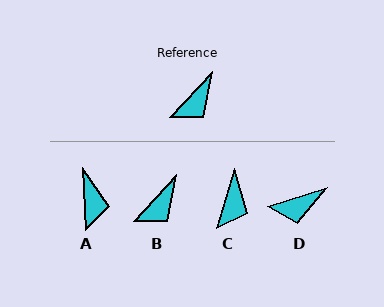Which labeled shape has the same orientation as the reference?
B.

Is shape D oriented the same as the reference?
No, it is off by about 30 degrees.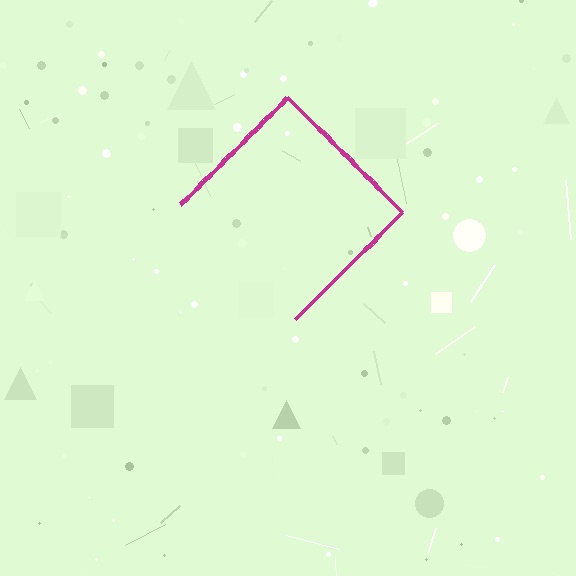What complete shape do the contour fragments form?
The contour fragments form a diamond.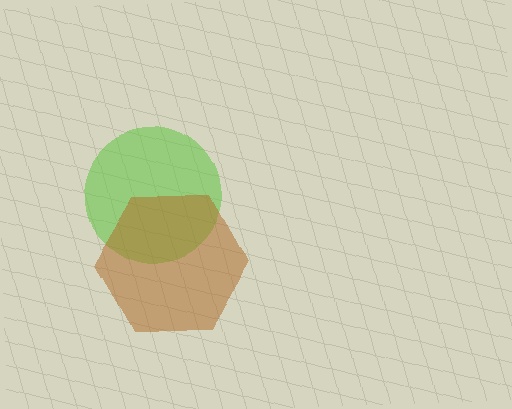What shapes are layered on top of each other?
The layered shapes are: a lime circle, a brown hexagon.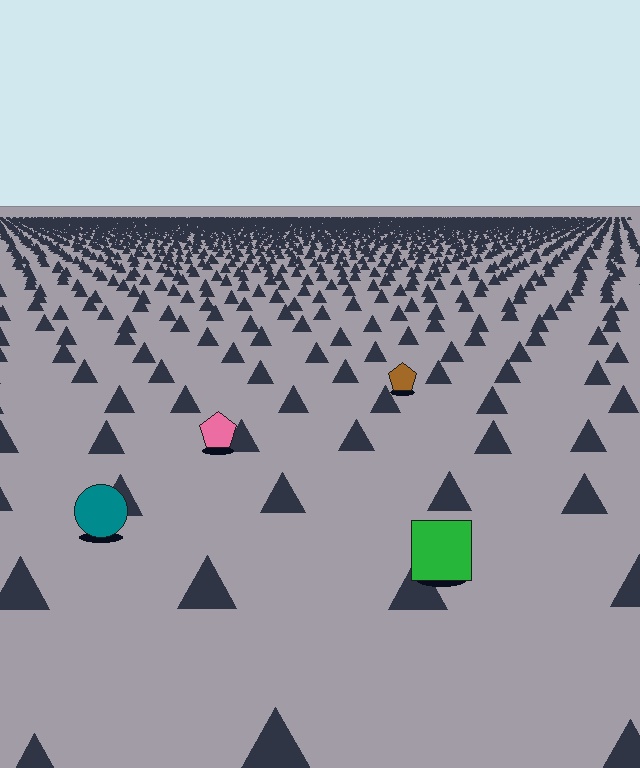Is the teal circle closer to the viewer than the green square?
No. The green square is closer — you can tell from the texture gradient: the ground texture is coarser near it.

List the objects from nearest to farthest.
From nearest to farthest: the green square, the teal circle, the pink pentagon, the brown pentagon.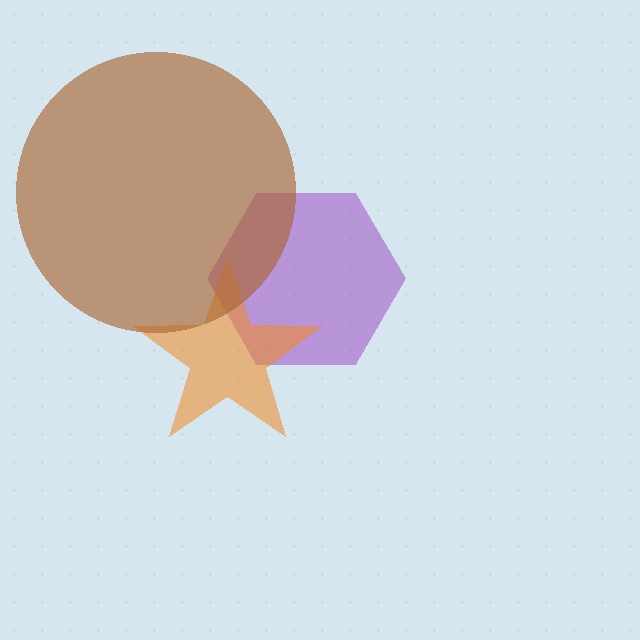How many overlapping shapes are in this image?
There are 3 overlapping shapes in the image.